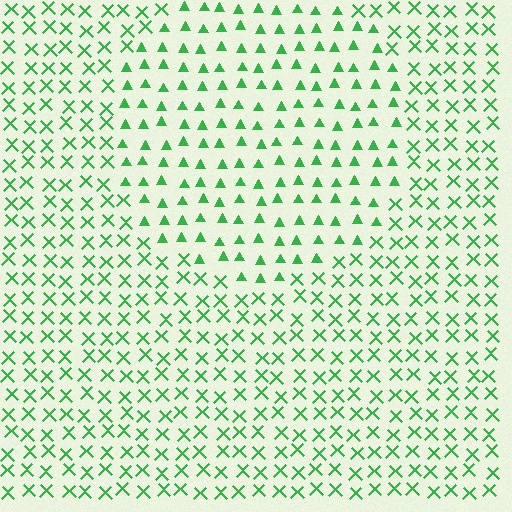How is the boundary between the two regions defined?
The boundary is defined by a change in element shape: triangles inside vs. X marks outside. All elements share the same color and spacing.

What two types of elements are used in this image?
The image uses triangles inside the circle region and X marks outside it.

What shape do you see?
I see a circle.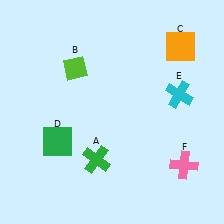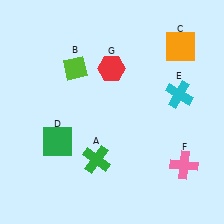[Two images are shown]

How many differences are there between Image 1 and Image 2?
There is 1 difference between the two images.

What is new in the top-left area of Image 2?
A red hexagon (G) was added in the top-left area of Image 2.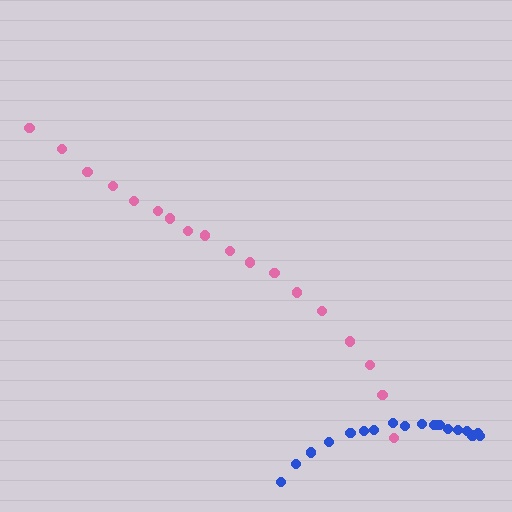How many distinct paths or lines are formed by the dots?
There are 2 distinct paths.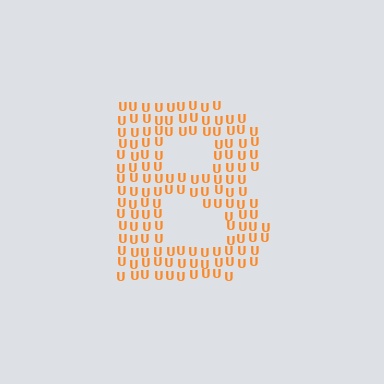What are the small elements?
The small elements are letter U's.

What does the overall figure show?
The overall figure shows the letter B.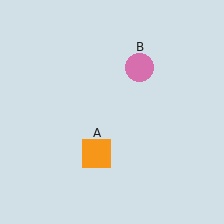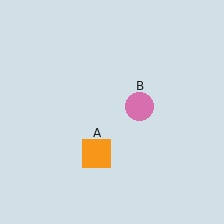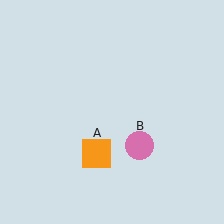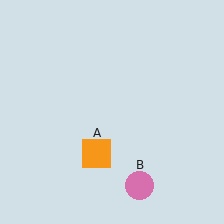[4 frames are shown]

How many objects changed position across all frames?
1 object changed position: pink circle (object B).